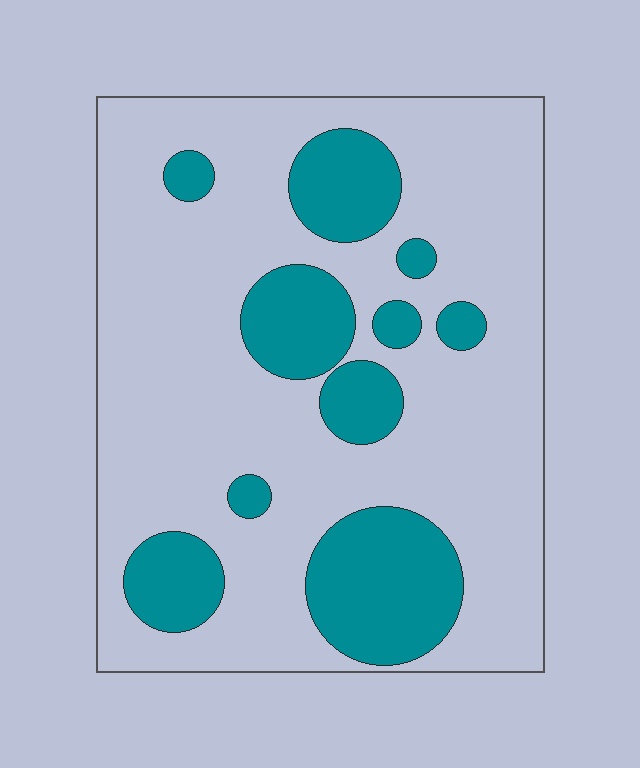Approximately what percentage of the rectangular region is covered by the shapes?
Approximately 25%.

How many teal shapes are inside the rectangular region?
10.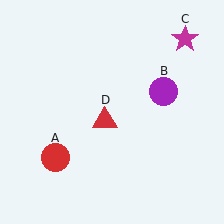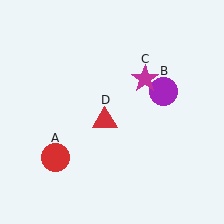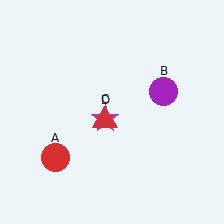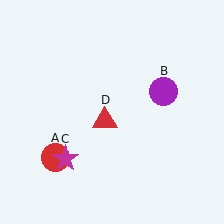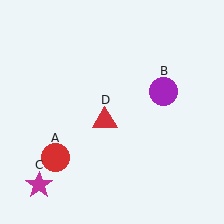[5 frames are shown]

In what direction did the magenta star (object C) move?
The magenta star (object C) moved down and to the left.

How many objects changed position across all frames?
1 object changed position: magenta star (object C).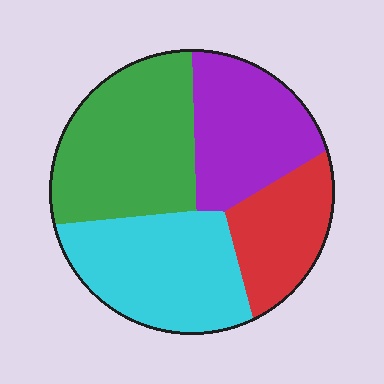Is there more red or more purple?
Purple.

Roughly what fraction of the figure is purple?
Purple takes up about one quarter (1/4) of the figure.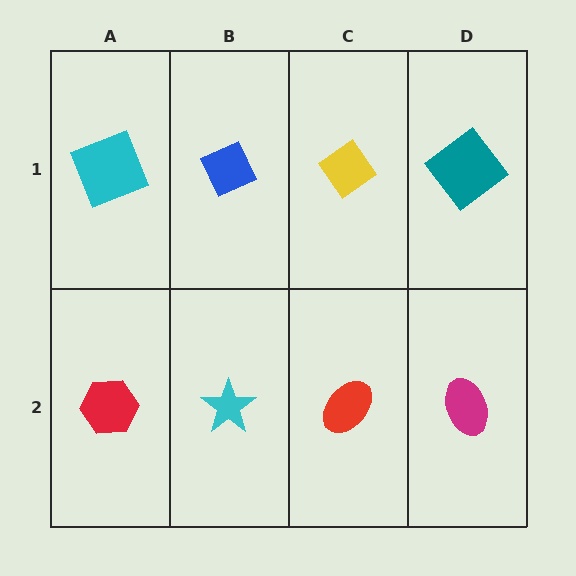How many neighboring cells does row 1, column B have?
3.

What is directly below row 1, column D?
A magenta ellipse.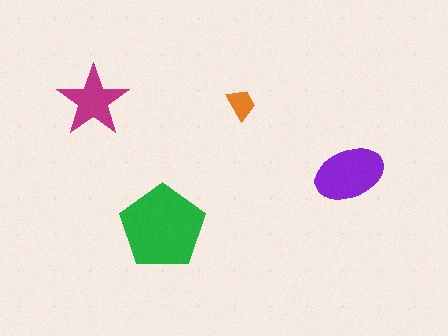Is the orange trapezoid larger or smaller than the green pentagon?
Smaller.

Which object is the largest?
The green pentagon.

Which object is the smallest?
The orange trapezoid.